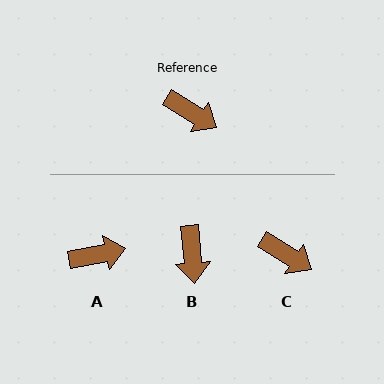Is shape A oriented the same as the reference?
No, it is off by about 43 degrees.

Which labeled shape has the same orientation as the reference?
C.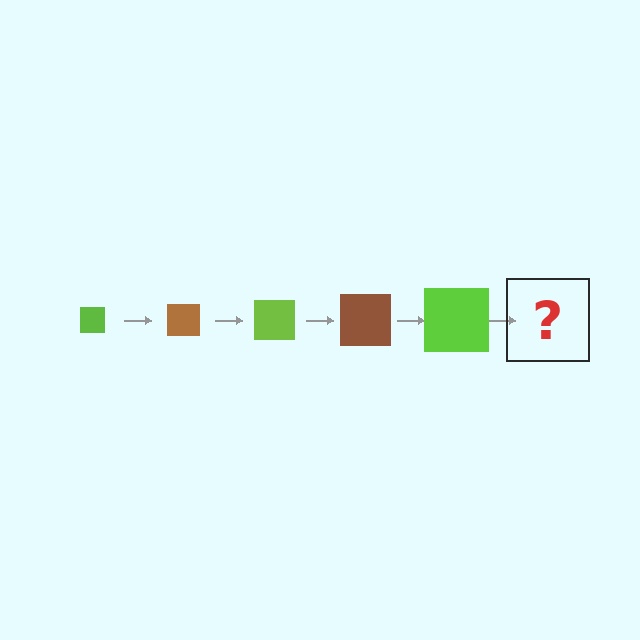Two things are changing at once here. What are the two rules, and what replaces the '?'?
The two rules are that the square grows larger each step and the color cycles through lime and brown. The '?' should be a brown square, larger than the previous one.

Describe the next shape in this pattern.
It should be a brown square, larger than the previous one.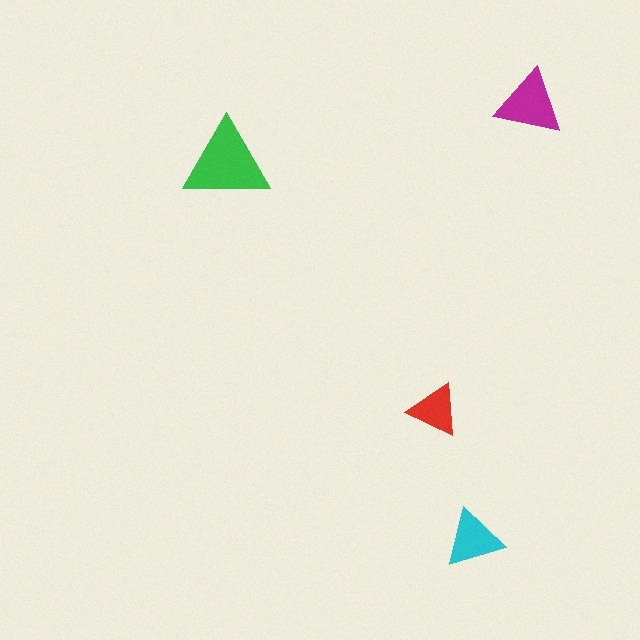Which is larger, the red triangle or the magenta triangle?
The magenta one.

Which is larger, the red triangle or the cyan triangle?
The cyan one.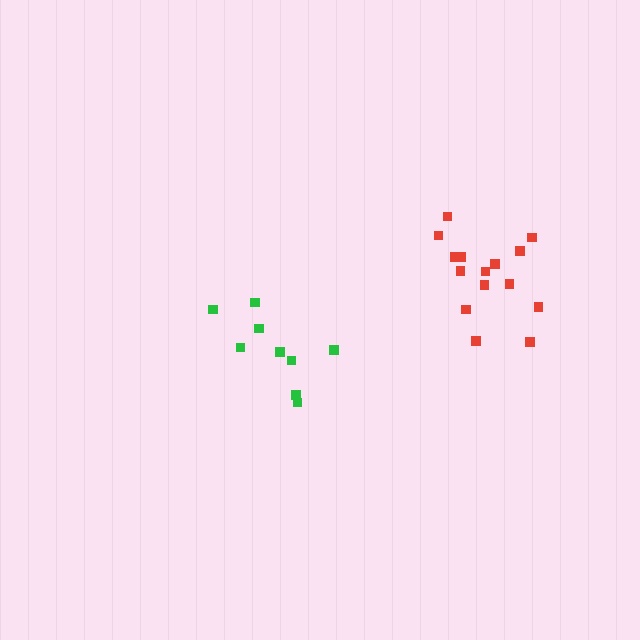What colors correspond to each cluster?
The clusters are colored: green, red.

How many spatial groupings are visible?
There are 2 spatial groupings.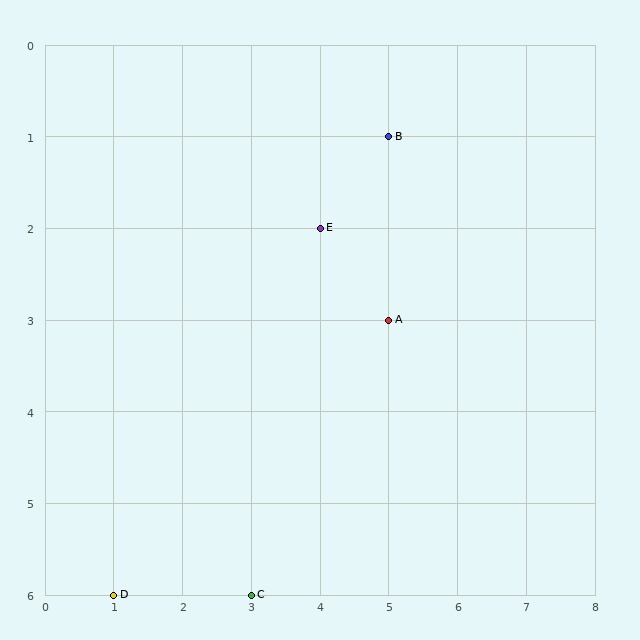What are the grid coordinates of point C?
Point C is at grid coordinates (3, 6).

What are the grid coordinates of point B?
Point B is at grid coordinates (5, 1).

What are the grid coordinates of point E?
Point E is at grid coordinates (4, 2).